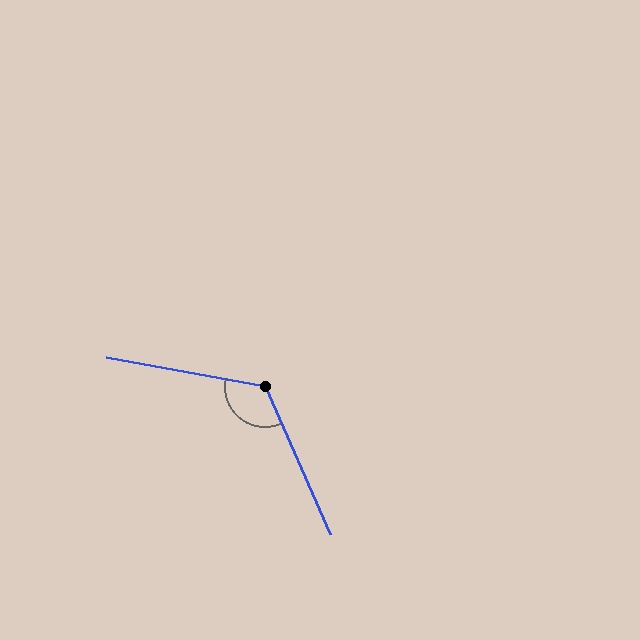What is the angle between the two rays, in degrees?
Approximately 125 degrees.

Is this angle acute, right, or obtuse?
It is obtuse.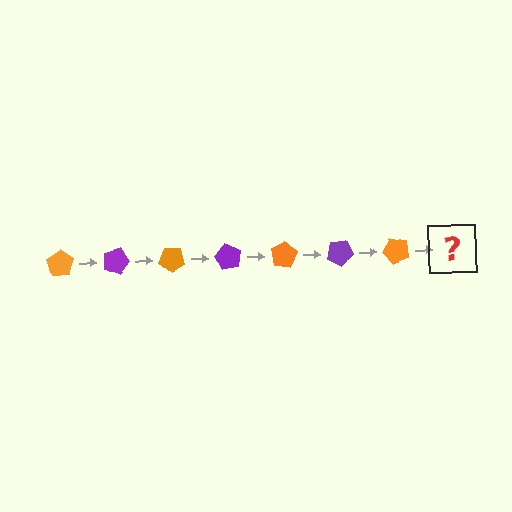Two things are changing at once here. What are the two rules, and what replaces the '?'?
The two rules are that it rotates 20 degrees each step and the color cycles through orange and purple. The '?' should be a purple pentagon, rotated 140 degrees from the start.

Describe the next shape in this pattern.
It should be a purple pentagon, rotated 140 degrees from the start.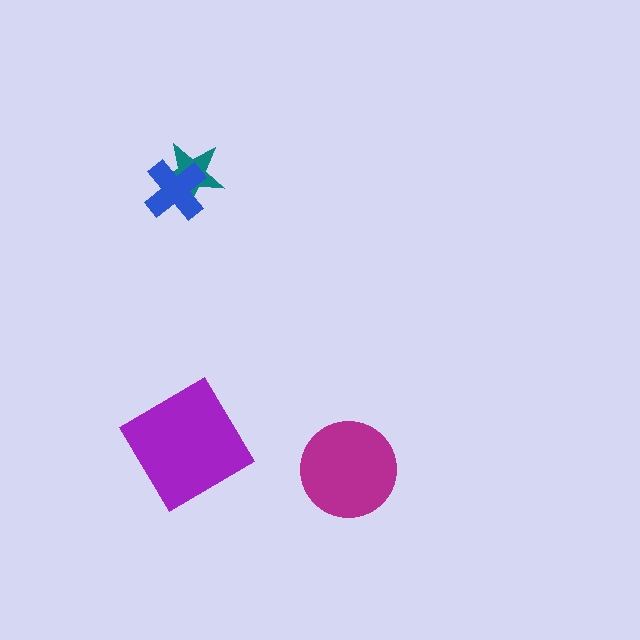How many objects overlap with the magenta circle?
0 objects overlap with the magenta circle.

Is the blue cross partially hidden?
No, no other shape covers it.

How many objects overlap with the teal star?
1 object overlaps with the teal star.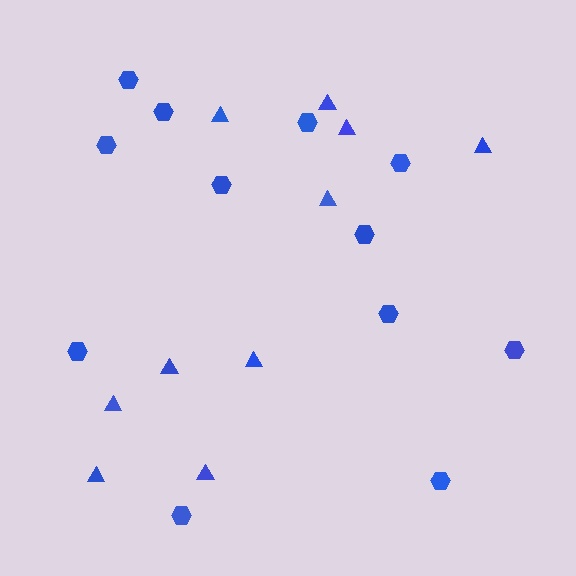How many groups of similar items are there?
There are 2 groups: one group of hexagons (12) and one group of triangles (10).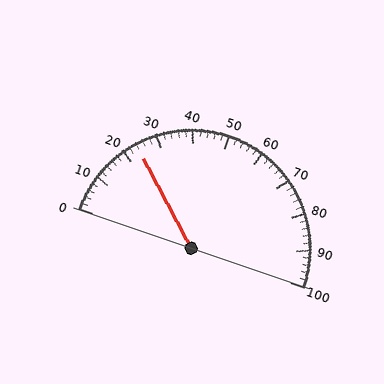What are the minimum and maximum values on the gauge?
The gauge ranges from 0 to 100.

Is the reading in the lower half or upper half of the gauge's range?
The reading is in the lower half of the range (0 to 100).